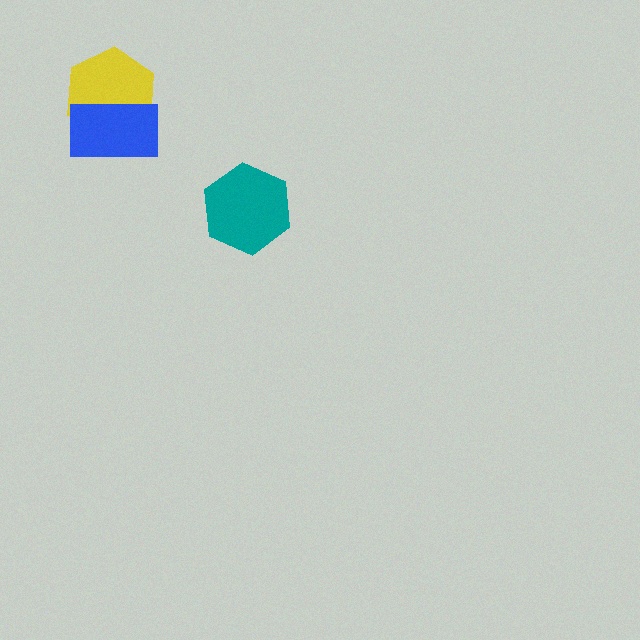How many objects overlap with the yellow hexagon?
1 object overlaps with the yellow hexagon.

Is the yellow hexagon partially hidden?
Yes, it is partially covered by another shape.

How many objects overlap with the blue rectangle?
1 object overlaps with the blue rectangle.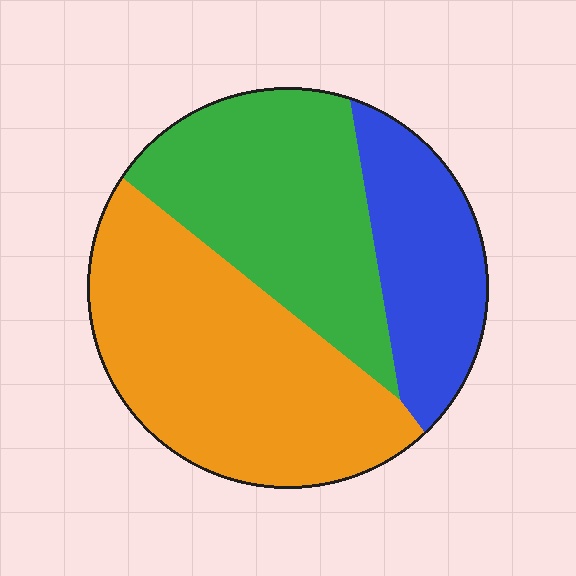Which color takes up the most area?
Orange, at roughly 45%.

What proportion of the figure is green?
Green covers about 35% of the figure.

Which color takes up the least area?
Blue, at roughly 20%.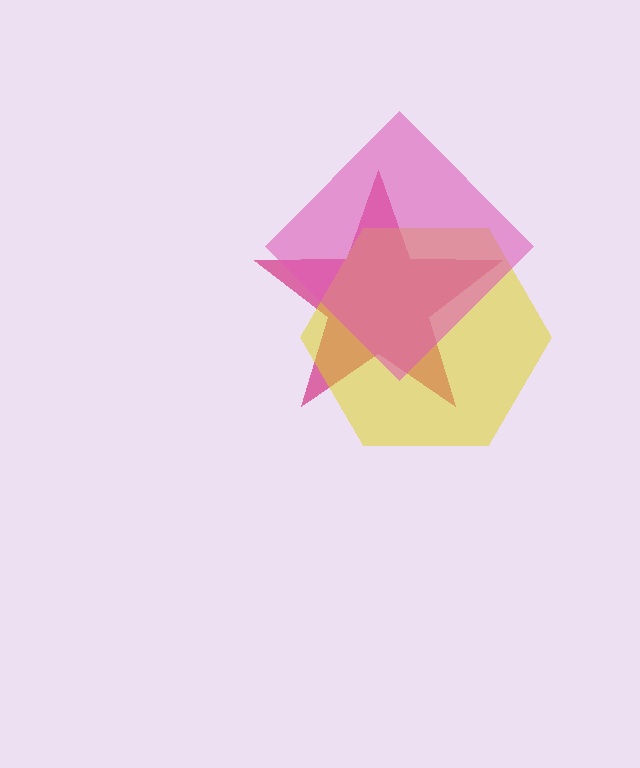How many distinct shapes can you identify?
There are 3 distinct shapes: a magenta star, a yellow hexagon, a pink diamond.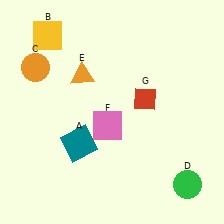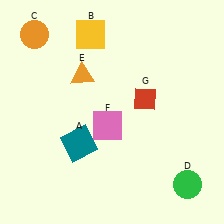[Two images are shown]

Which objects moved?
The objects that moved are: the yellow square (B), the orange circle (C).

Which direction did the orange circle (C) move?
The orange circle (C) moved up.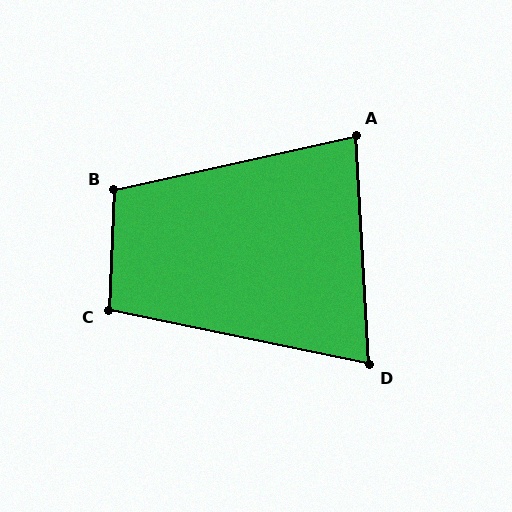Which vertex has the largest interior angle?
B, at approximately 105 degrees.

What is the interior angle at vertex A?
Approximately 81 degrees (acute).